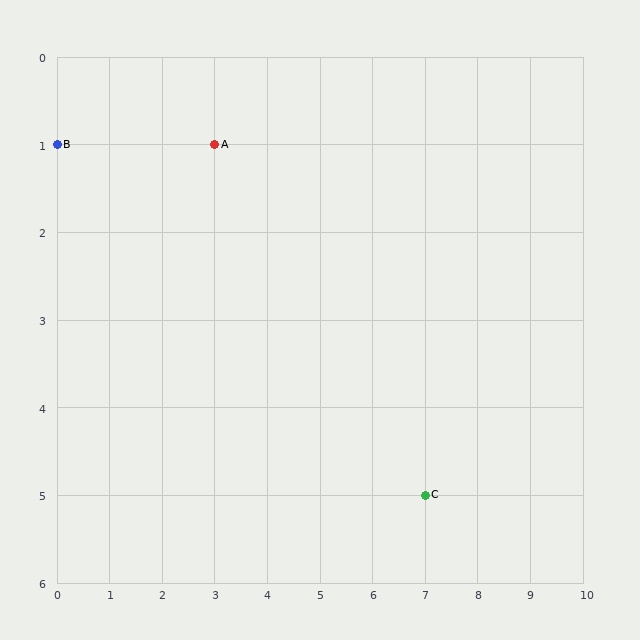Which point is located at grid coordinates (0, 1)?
Point B is at (0, 1).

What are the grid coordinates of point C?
Point C is at grid coordinates (7, 5).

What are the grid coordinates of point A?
Point A is at grid coordinates (3, 1).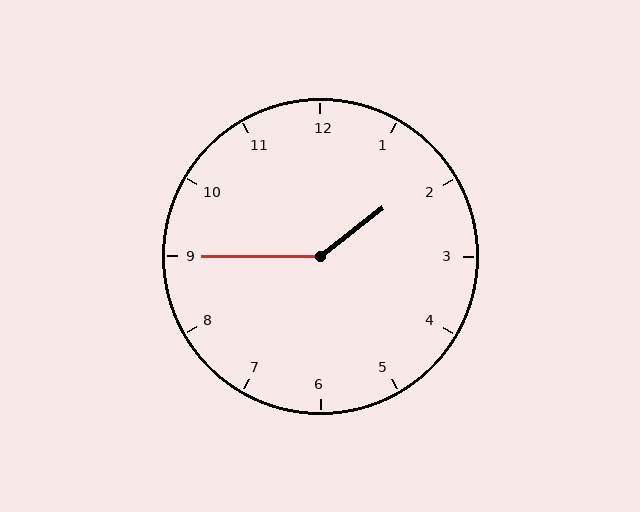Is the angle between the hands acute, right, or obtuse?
It is obtuse.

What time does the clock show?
1:45.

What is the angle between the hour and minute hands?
Approximately 142 degrees.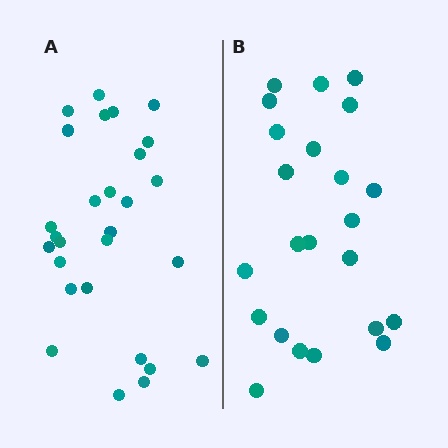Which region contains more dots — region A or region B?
Region A (the left region) has more dots.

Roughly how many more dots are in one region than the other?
Region A has about 5 more dots than region B.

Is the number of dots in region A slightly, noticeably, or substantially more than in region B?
Region A has only slightly more — the two regions are fairly close. The ratio is roughly 1.2 to 1.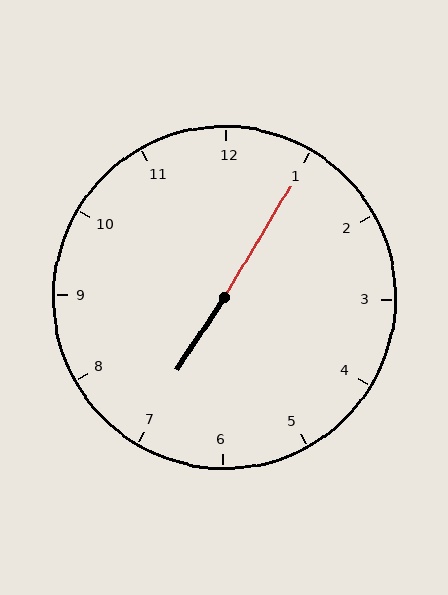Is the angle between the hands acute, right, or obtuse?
It is obtuse.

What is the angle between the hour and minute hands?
Approximately 178 degrees.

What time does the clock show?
7:05.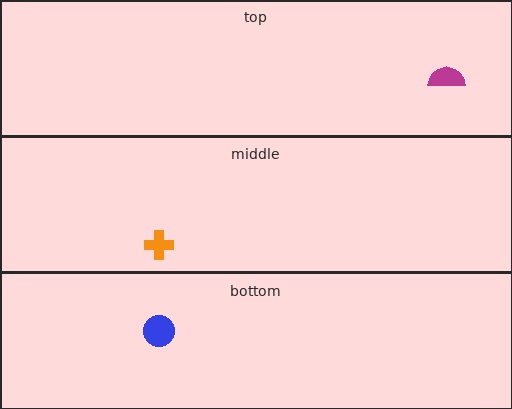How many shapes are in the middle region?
1.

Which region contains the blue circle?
The bottom region.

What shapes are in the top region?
The magenta semicircle.